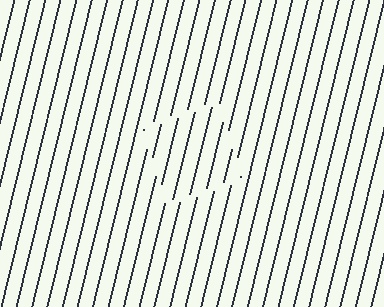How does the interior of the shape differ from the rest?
The interior of the shape contains the same grating, shifted by half a period — the contour is defined by the phase discontinuity where line-ends from the inner and outer gratings abut.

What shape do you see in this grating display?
An illusory square. The interior of the shape contains the same grating, shifted by half a period — the contour is defined by the phase discontinuity where line-ends from the inner and outer gratings abut.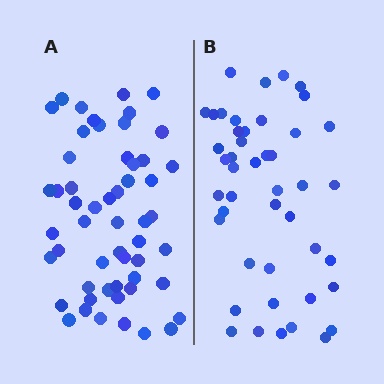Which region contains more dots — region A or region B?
Region A (the left region) has more dots.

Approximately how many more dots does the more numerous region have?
Region A has roughly 8 or so more dots than region B.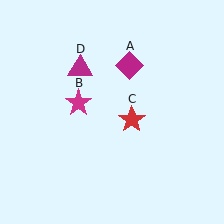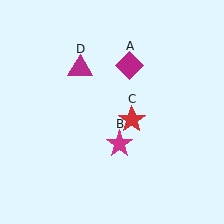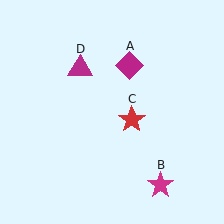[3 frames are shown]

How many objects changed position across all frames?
1 object changed position: magenta star (object B).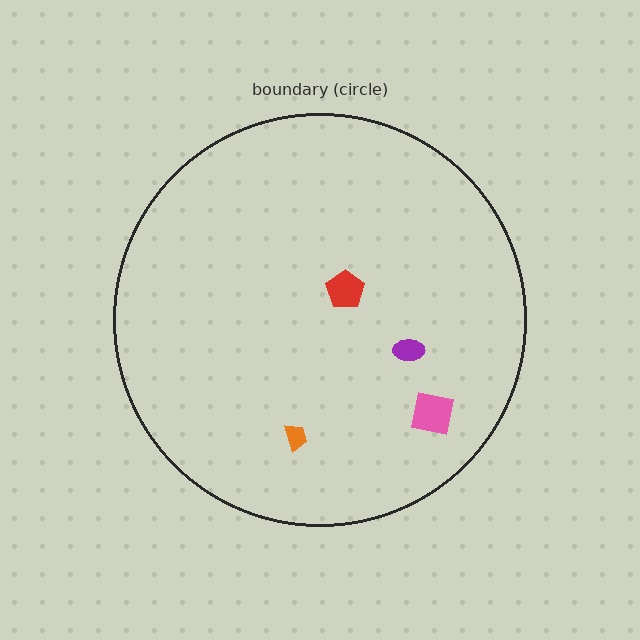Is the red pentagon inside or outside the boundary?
Inside.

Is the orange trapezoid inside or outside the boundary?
Inside.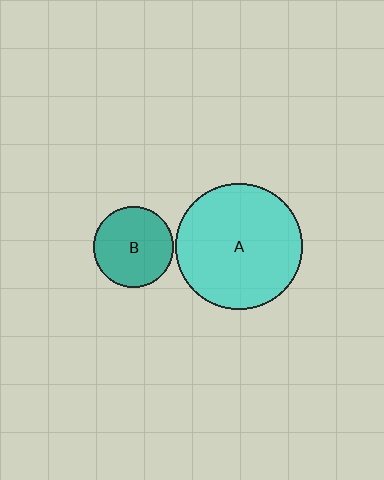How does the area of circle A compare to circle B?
Approximately 2.5 times.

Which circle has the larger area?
Circle A (cyan).